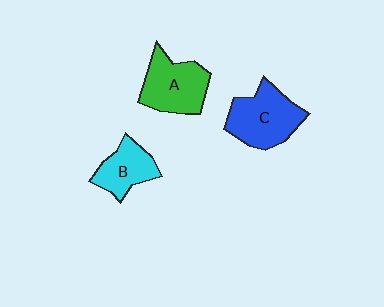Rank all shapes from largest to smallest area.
From largest to smallest: C (blue), A (green), B (cyan).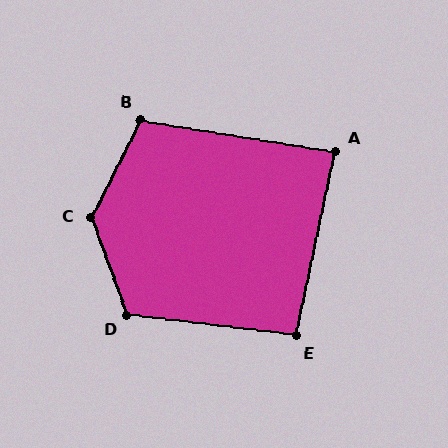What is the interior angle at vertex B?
Approximately 108 degrees (obtuse).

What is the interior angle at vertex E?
Approximately 95 degrees (approximately right).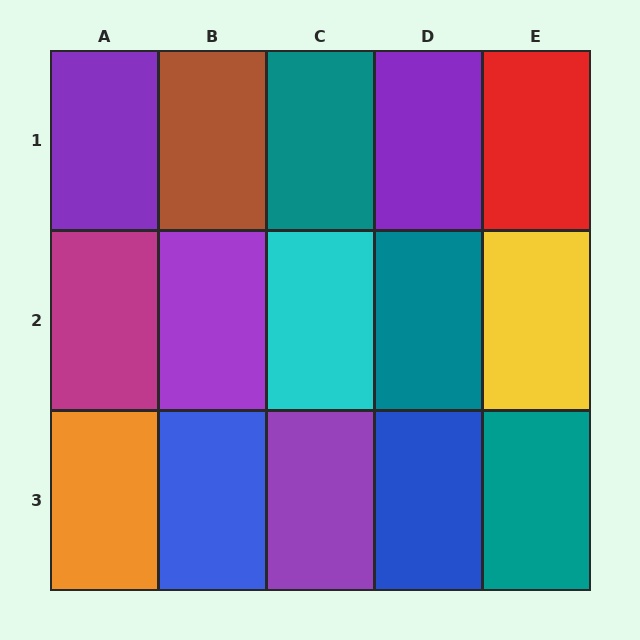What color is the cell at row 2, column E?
Yellow.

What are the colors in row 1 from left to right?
Purple, brown, teal, purple, red.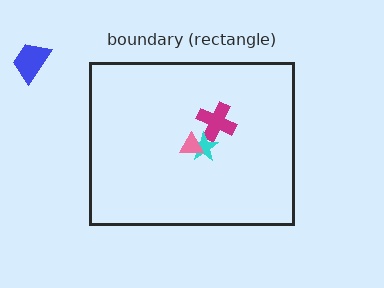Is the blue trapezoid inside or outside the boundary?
Outside.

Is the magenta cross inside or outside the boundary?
Inside.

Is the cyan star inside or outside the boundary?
Inside.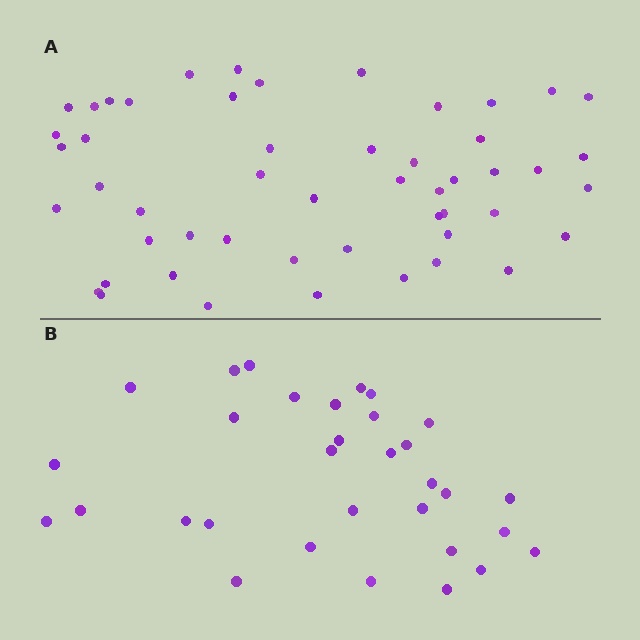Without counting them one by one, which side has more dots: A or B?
Region A (the top region) has more dots.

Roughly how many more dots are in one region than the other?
Region A has approximately 20 more dots than region B.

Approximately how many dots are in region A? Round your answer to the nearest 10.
About 50 dots. (The exact count is 51, which rounds to 50.)